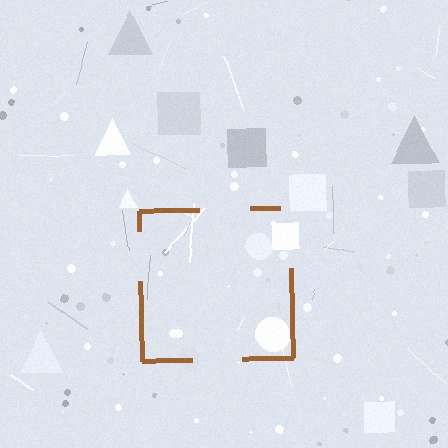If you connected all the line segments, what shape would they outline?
They would outline a square.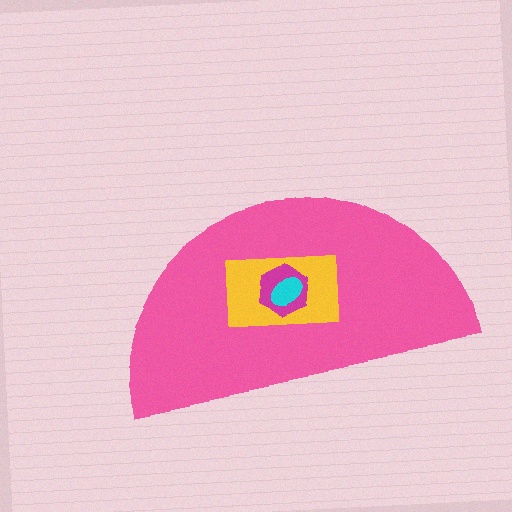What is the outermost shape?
The pink semicircle.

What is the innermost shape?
The cyan ellipse.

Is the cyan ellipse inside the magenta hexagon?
Yes.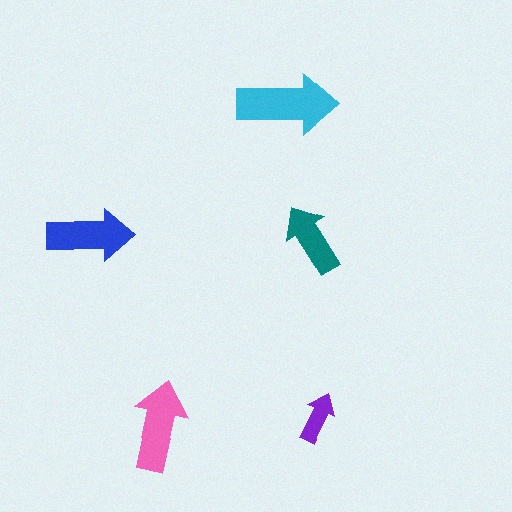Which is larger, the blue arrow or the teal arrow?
The blue one.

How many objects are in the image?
There are 5 objects in the image.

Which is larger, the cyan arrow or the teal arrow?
The cyan one.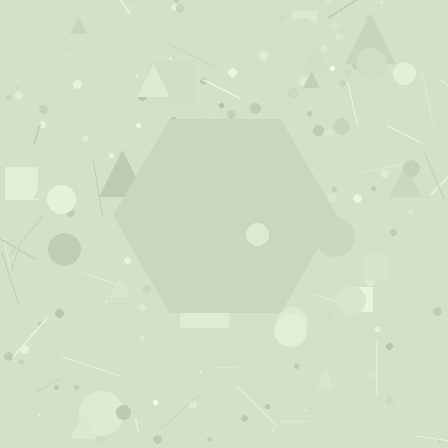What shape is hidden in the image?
A hexagon is hidden in the image.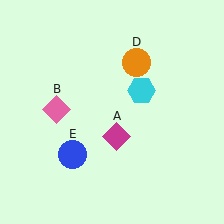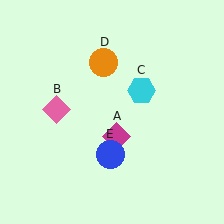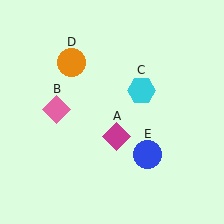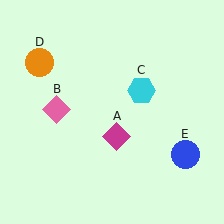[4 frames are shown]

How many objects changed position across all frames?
2 objects changed position: orange circle (object D), blue circle (object E).